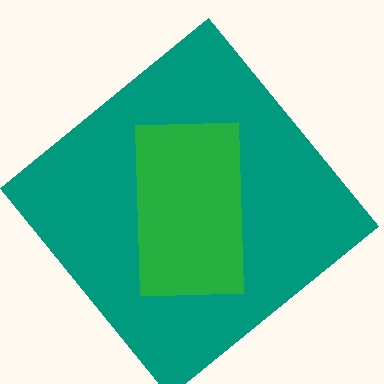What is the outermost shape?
The teal diamond.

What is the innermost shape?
The green rectangle.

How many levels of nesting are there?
2.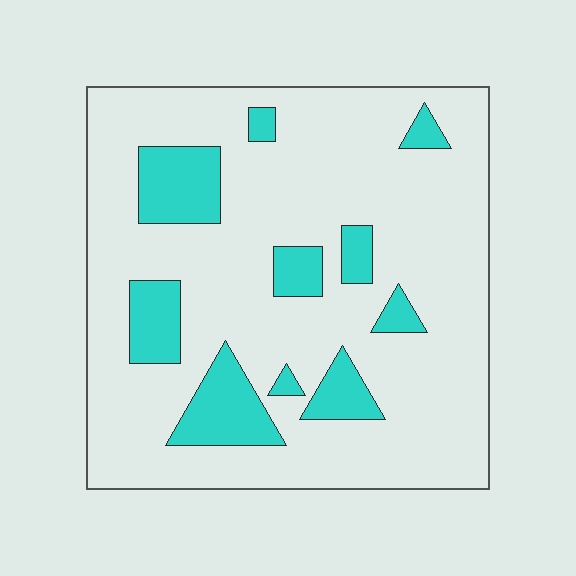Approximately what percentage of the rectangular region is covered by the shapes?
Approximately 20%.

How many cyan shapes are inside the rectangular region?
10.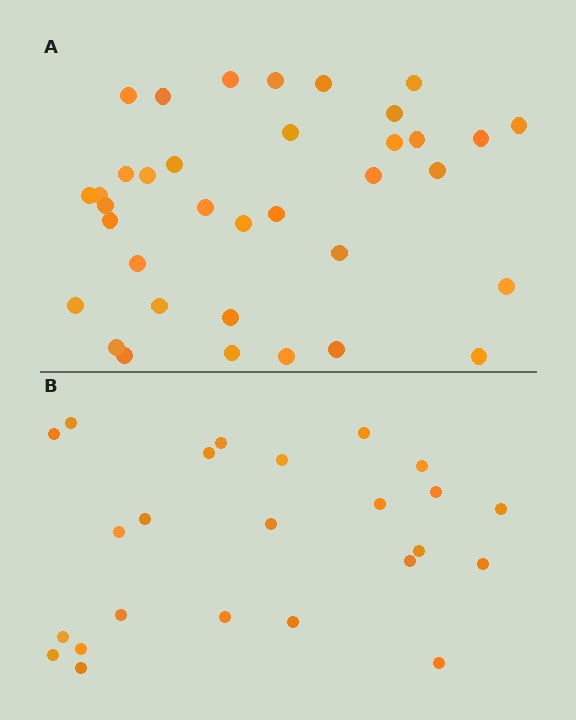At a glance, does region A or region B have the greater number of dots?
Region A (the top region) has more dots.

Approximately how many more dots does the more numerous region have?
Region A has roughly 12 or so more dots than region B.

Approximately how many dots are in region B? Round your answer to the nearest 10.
About 20 dots. (The exact count is 24, which rounds to 20.)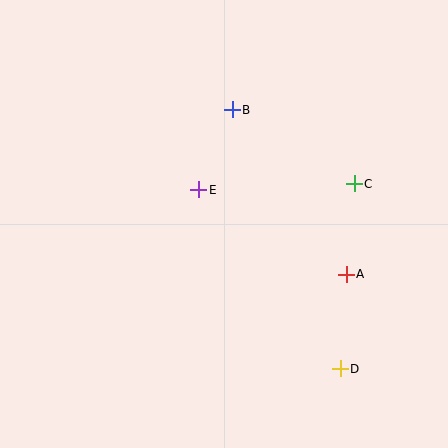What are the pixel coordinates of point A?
Point A is at (346, 274).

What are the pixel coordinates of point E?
Point E is at (199, 190).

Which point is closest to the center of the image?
Point E at (199, 190) is closest to the center.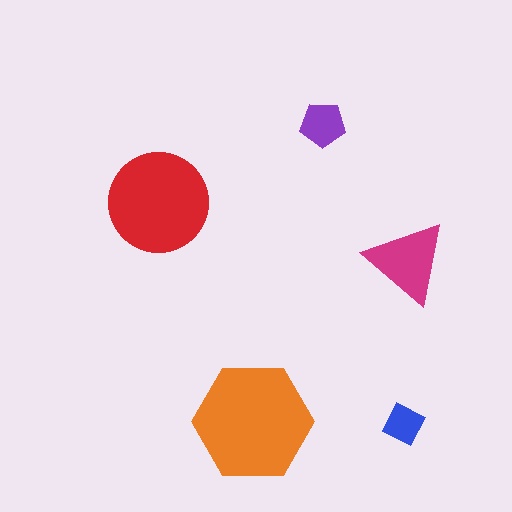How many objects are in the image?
There are 5 objects in the image.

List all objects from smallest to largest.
The blue diamond, the purple pentagon, the magenta triangle, the red circle, the orange hexagon.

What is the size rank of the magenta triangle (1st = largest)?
3rd.